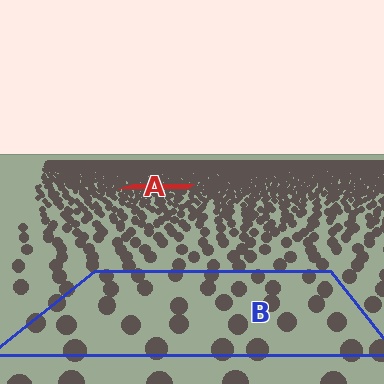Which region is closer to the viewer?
Region B is closer. The texture elements there are larger and more spread out.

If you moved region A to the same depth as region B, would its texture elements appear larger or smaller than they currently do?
They would appear larger. At a closer depth, the same texture elements are projected at a bigger on-screen size.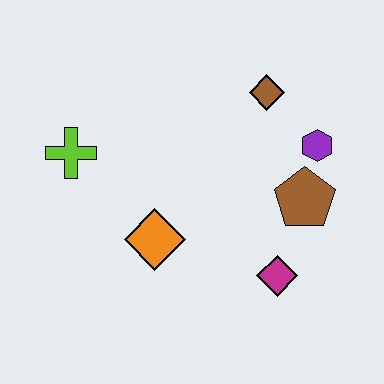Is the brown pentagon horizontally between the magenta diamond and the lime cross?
No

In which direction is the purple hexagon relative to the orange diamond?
The purple hexagon is to the right of the orange diamond.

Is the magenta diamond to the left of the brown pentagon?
Yes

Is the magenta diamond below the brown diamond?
Yes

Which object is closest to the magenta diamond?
The brown pentagon is closest to the magenta diamond.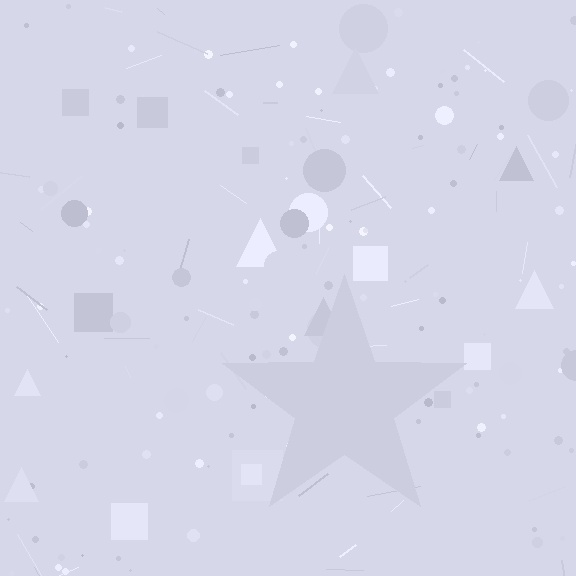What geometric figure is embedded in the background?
A star is embedded in the background.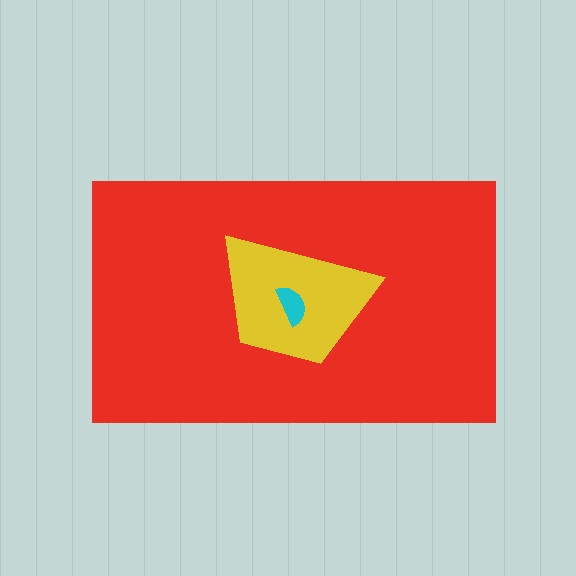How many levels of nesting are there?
3.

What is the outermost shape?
The red rectangle.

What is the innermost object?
The cyan semicircle.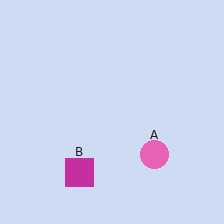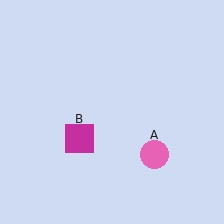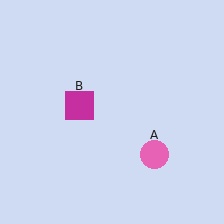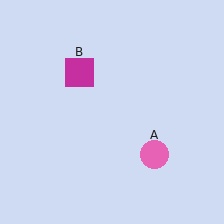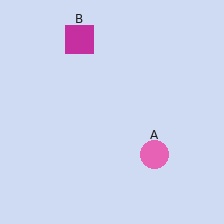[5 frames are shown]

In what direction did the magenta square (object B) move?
The magenta square (object B) moved up.